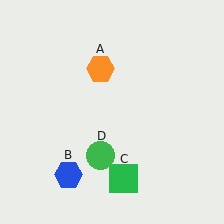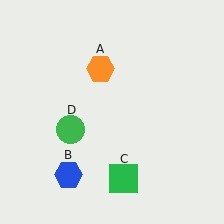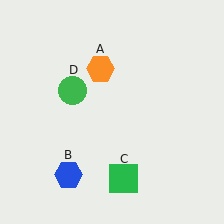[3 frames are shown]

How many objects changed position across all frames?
1 object changed position: green circle (object D).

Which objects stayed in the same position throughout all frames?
Orange hexagon (object A) and blue hexagon (object B) and green square (object C) remained stationary.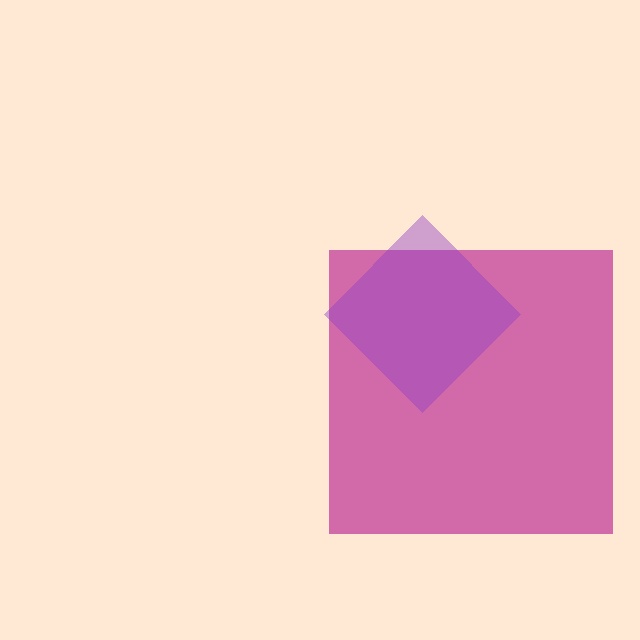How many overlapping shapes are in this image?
There are 2 overlapping shapes in the image.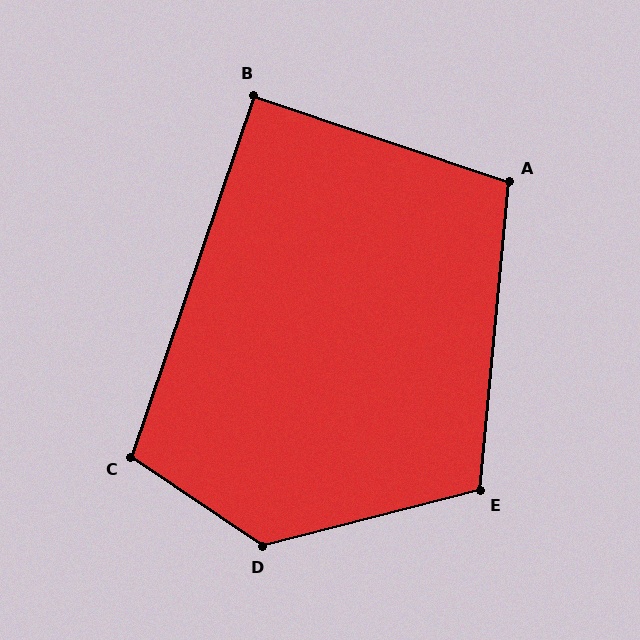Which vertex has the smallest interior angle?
B, at approximately 90 degrees.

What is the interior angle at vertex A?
Approximately 103 degrees (obtuse).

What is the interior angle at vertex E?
Approximately 110 degrees (obtuse).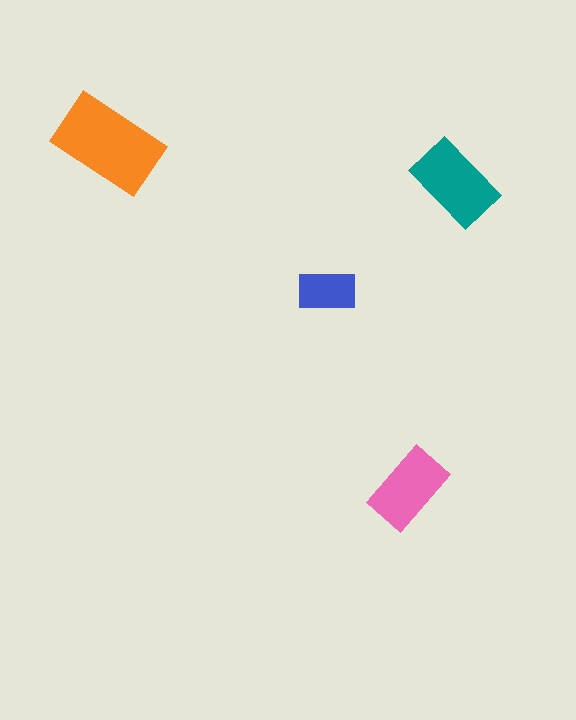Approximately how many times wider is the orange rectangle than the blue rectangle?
About 2 times wider.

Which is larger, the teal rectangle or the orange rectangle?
The orange one.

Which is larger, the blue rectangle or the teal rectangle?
The teal one.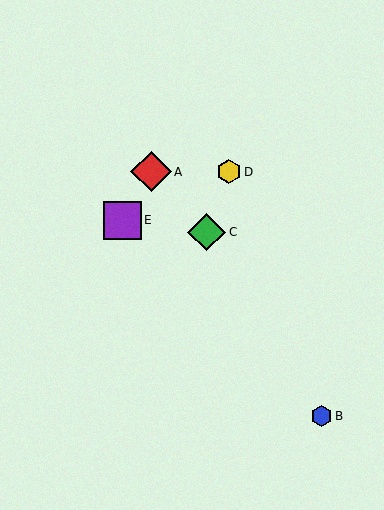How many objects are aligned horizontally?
2 objects (A, D) are aligned horizontally.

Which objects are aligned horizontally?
Objects A, D are aligned horizontally.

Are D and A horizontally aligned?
Yes, both are at y≈172.